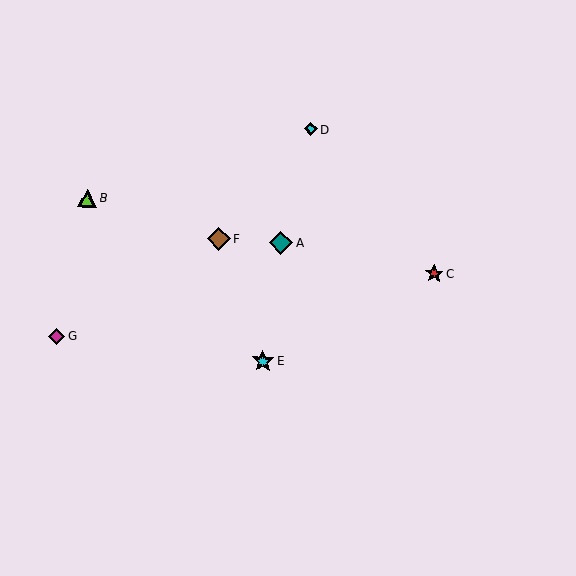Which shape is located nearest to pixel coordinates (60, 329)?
The magenta diamond (labeled G) at (57, 336) is nearest to that location.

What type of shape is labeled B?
Shape B is a lime triangle.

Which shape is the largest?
The teal diamond (labeled A) is the largest.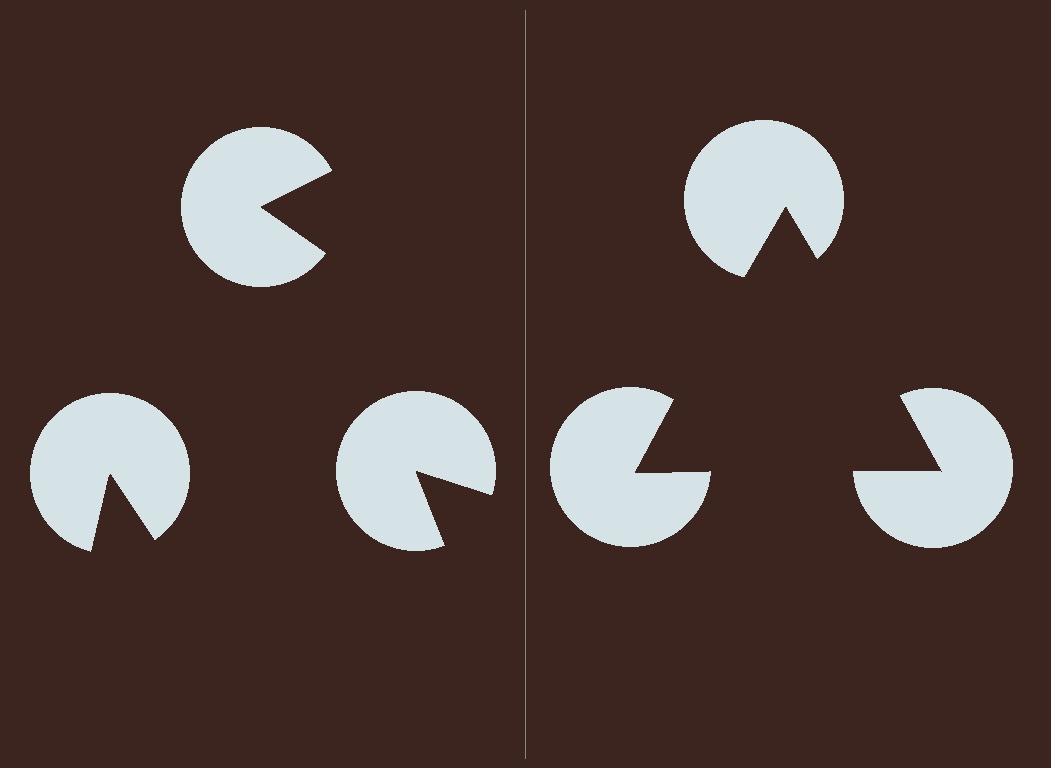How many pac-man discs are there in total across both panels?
6 — 3 on each side.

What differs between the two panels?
The pac-man discs are positioned identically on both sides; only the wedge orientations differ. On the right they align to a triangle; on the left they are misaligned.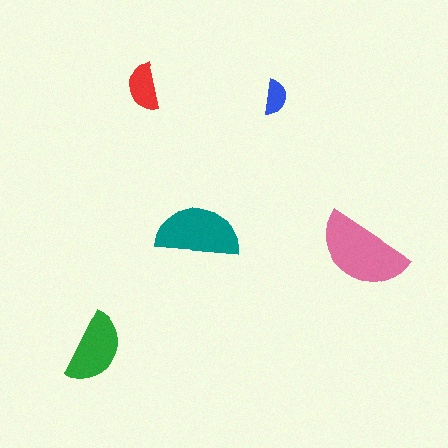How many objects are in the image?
There are 5 objects in the image.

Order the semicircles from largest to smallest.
the pink one, the teal one, the green one, the red one, the blue one.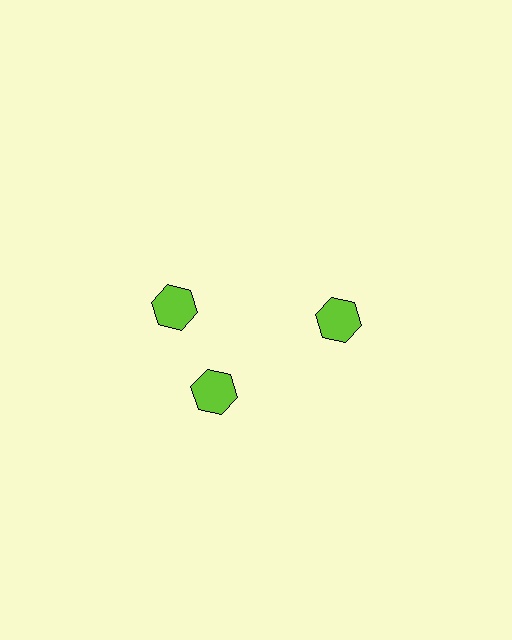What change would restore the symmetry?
The symmetry would be restored by rotating it back into even spacing with its neighbors so that all 3 hexagons sit at equal angles and equal distance from the center.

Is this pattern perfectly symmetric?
No. The 3 lime hexagons are arranged in a ring, but one element near the 11 o'clock position is rotated out of alignment along the ring, breaking the 3-fold rotational symmetry.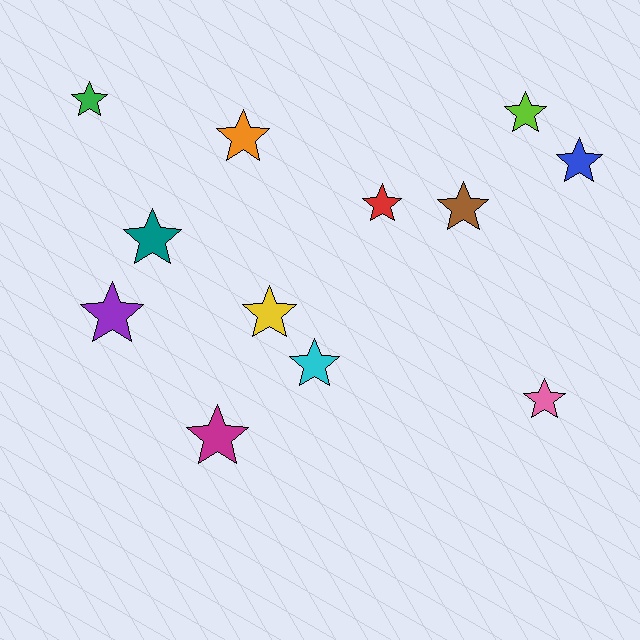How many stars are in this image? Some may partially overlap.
There are 12 stars.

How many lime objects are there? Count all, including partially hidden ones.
There is 1 lime object.